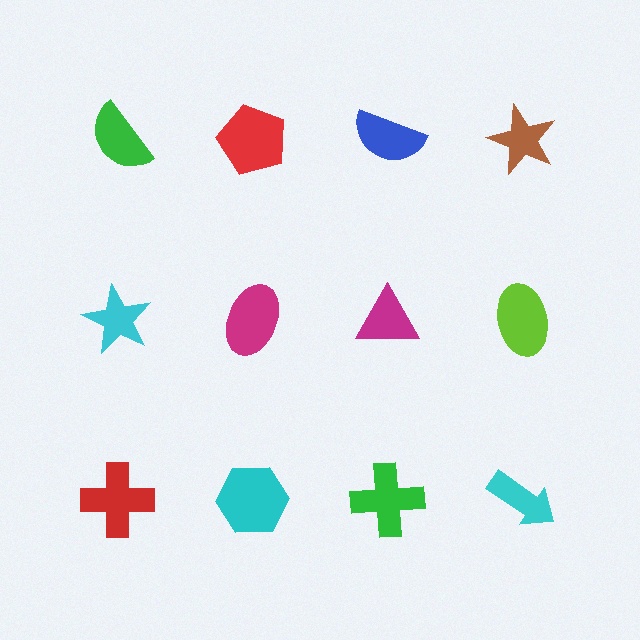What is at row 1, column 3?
A blue semicircle.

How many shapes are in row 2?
4 shapes.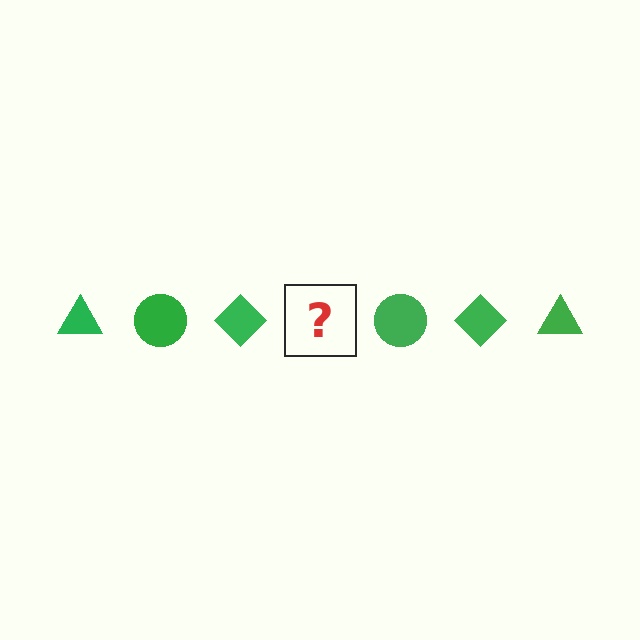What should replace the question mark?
The question mark should be replaced with a green triangle.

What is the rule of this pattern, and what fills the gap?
The rule is that the pattern cycles through triangle, circle, diamond shapes in green. The gap should be filled with a green triangle.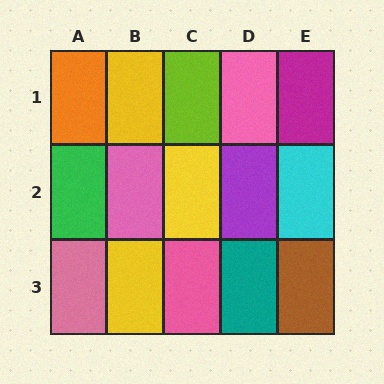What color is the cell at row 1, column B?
Yellow.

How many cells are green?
1 cell is green.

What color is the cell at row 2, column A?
Green.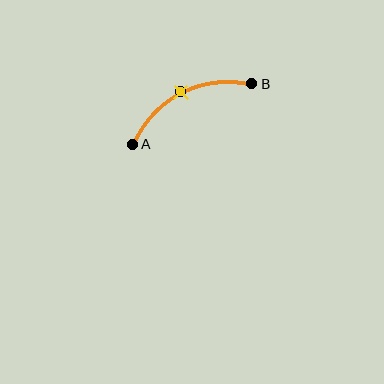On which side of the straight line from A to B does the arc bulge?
The arc bulges above the straight line connecting A and B.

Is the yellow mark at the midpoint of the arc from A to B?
Yes. The yellow mark lies on the arc at equal arc-length from both A and B — it is the arc midpoint.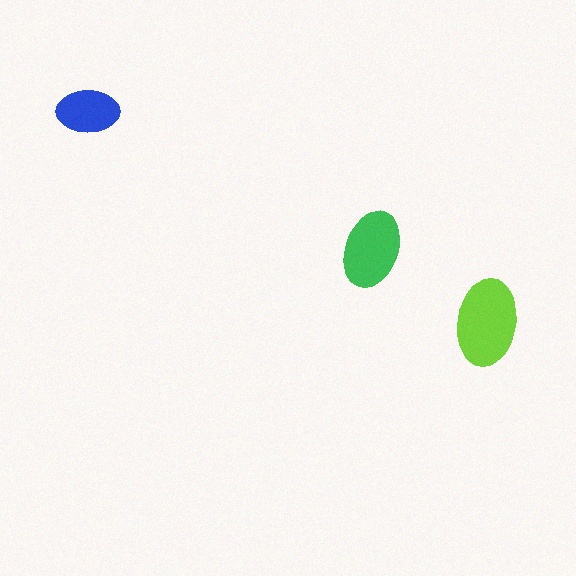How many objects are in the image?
There are 3 objects in the image.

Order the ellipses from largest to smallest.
the lime one, the green one, the blue one.